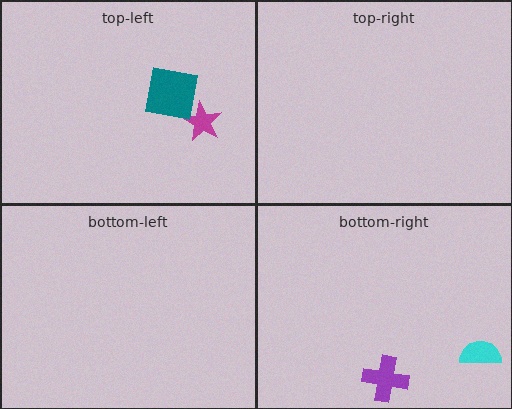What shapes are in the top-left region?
The magenta star, the teal square.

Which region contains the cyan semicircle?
The bottom-right region.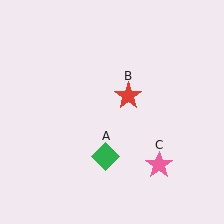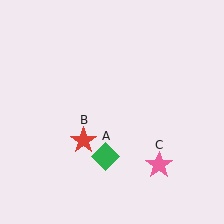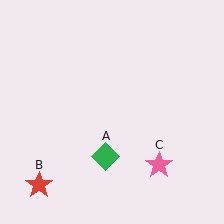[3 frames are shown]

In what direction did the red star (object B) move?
The red star (object B) moved down and to the left.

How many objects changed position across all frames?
1 object changed position: red star (object B).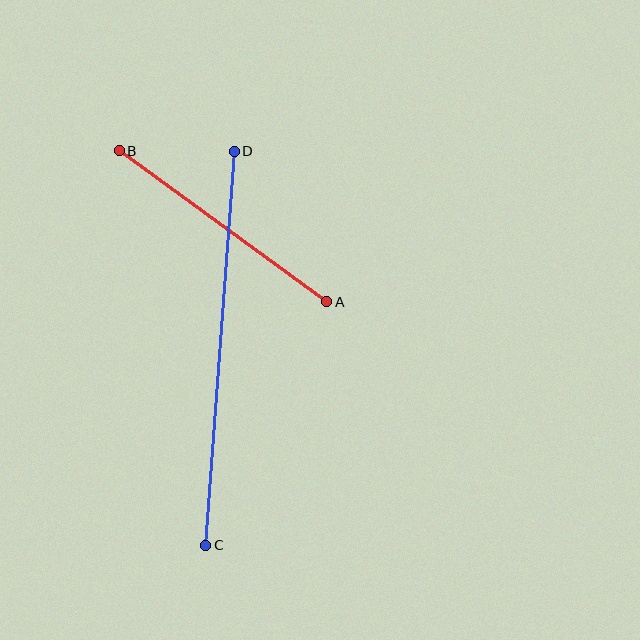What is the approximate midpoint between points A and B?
The midpoint is at approximately (223, 226) pixels.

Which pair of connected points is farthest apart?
Points C and D are farthest apart.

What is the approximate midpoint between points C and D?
The midpoint is at approximately (220, 348) pixels.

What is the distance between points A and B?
The distance is approximately 257 pixels.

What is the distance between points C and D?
The distance is approximately 395 pixels.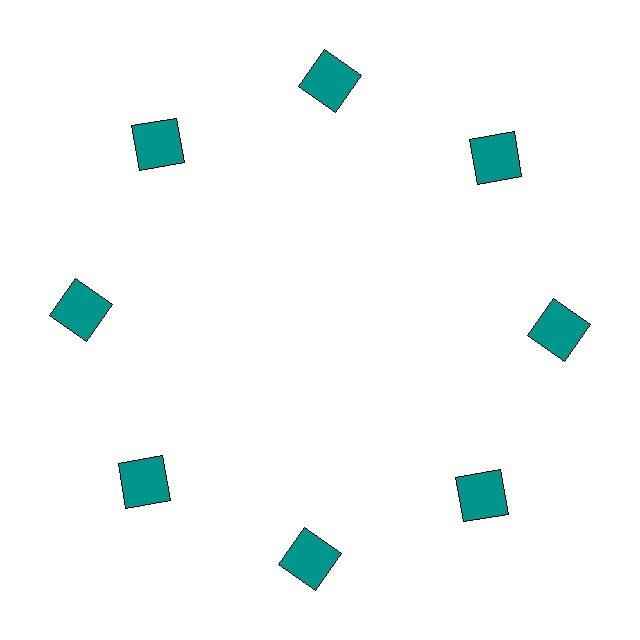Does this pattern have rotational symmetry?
Yes, this pattern has 8-fold rotational symmetry. It looks the same after rotating 45 degrees around the center.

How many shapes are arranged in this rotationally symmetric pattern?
There are 8 shapes, arranged in 8 groups of 1.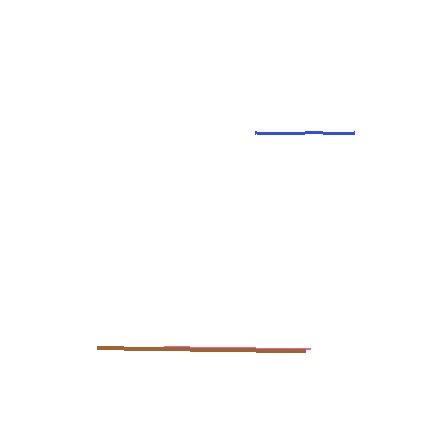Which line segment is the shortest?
The blue line is the shortest at approximately 98 pixels.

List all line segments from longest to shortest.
From longest to shortest: brown, pink, blue.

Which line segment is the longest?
The brown line is the longest at approximately 208 pixels.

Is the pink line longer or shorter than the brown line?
The brown line is longer than the pink line.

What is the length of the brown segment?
The brown segment is approximately 208 pixels long.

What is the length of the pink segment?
The pink segment is approximately 145 pixels long.